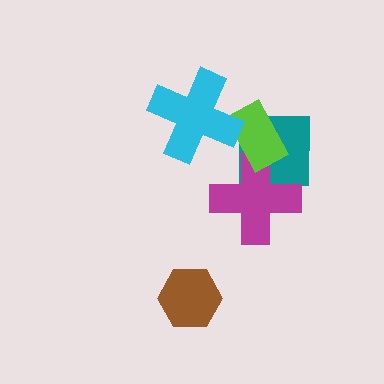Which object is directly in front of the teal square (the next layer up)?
The magenta cross is directly in front of the teal square.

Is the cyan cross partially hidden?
No, no other shape covers it.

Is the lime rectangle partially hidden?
Yes, it is partially covered by another shape.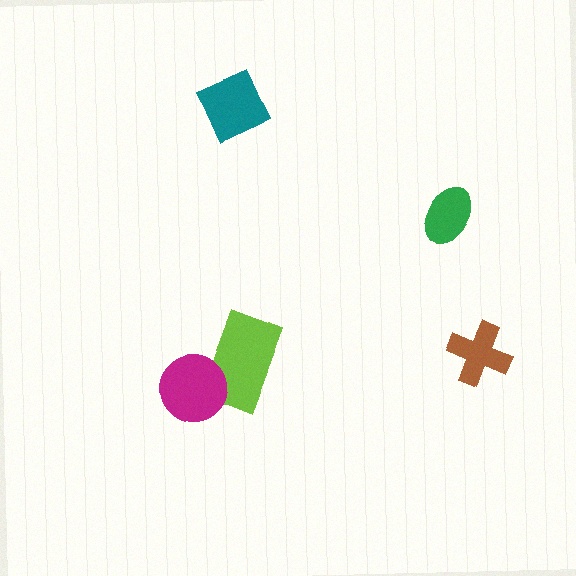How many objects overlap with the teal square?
0 objects overlap with the teal square.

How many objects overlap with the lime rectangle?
1 object overlaps with the lime rectangle.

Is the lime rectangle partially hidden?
Yes, it is partially covered by another shape.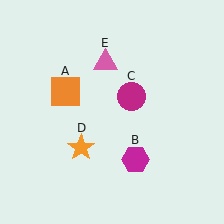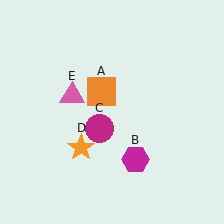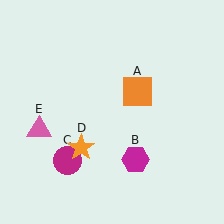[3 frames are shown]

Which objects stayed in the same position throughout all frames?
Magenta hexagon (object B) and orange star (object D) remained stationary.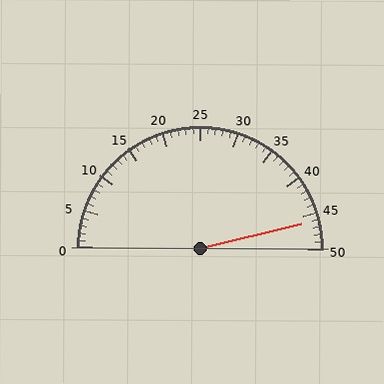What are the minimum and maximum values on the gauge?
The gauge ranges from 0 to 50.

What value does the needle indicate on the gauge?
The needle indicates approximately 46.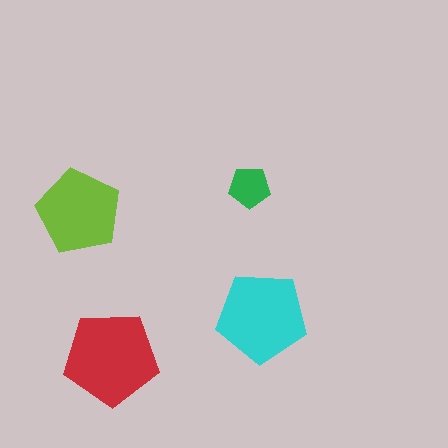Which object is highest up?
The green pentagon is topmost.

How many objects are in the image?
There are 4 objects in the image.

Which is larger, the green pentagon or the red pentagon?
The red one.